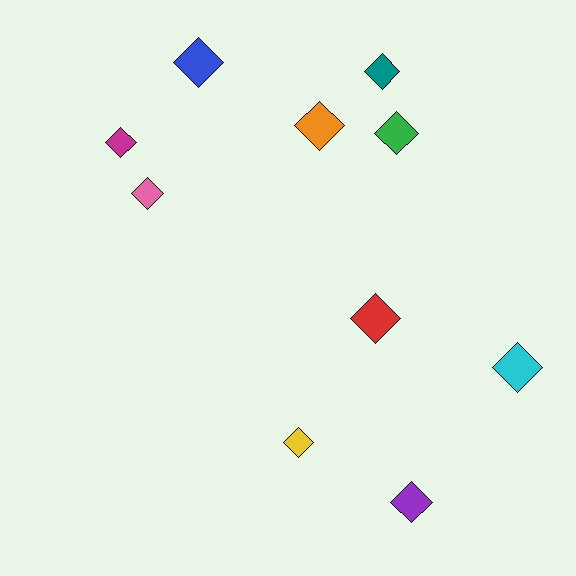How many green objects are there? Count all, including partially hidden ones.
There is 1 green object.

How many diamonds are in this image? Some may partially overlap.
There are 10 diamonds.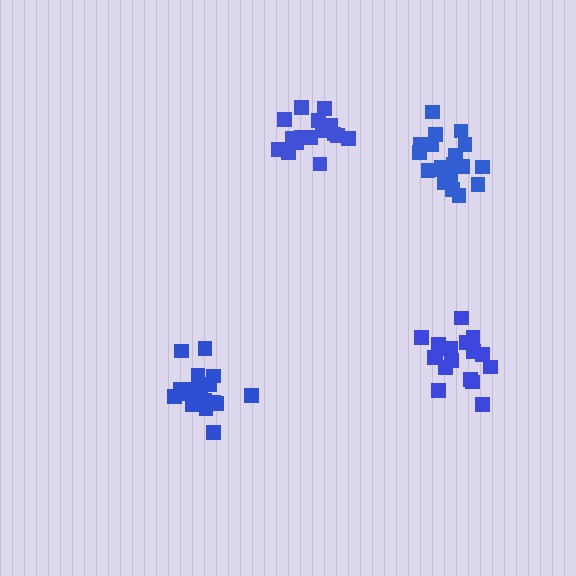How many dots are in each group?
Group 1: 16 dots, Group 2: 17 dots, Group 3: 20 dots, Group 4: 19 dots (72 total).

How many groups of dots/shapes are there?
There are 4 groups.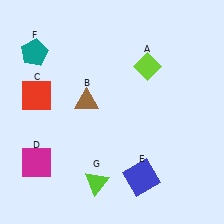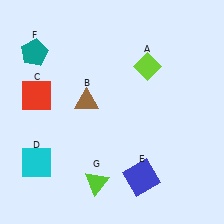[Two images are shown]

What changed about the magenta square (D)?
In Image 1, D is magenta. In Image 2, it changed to cyan.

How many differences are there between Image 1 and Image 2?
There is 1 difference between the two images.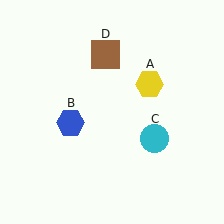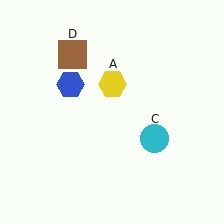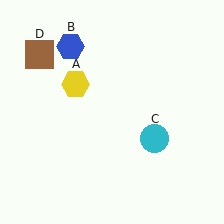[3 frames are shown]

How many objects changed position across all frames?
3 objects changed position: yellow hexagon (object A), blue hexagon (object B), brown square (object D).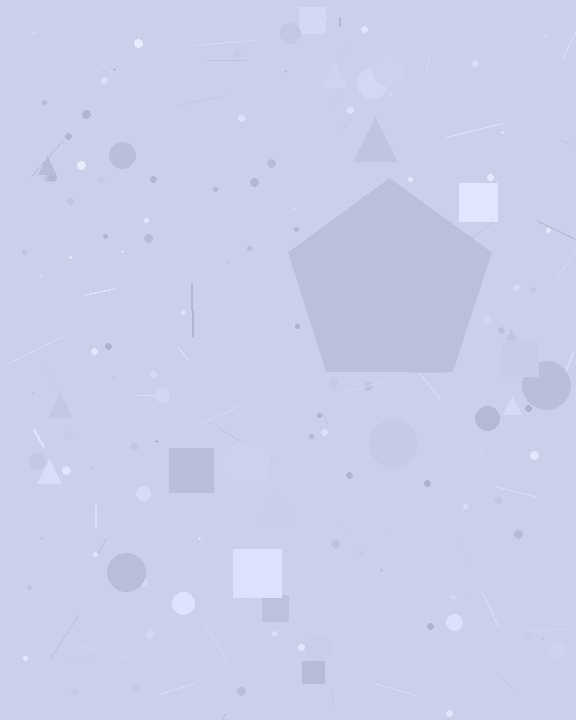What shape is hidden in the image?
A pentagon is hidden in the image.